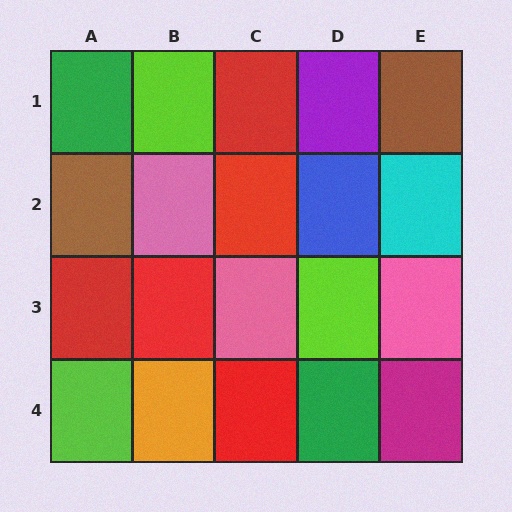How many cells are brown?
2 cells are brown.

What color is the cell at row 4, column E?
Magenta.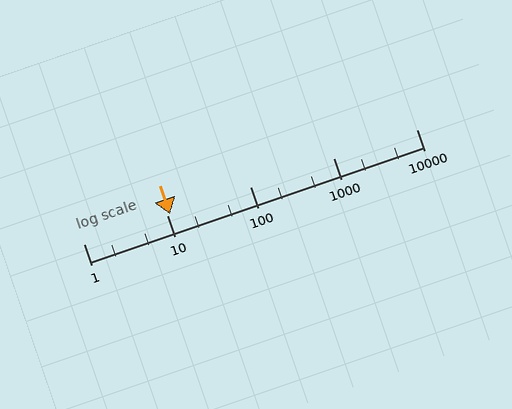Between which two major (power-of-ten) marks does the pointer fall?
The pointer is between 10 and 100.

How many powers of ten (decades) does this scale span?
The scale spans 4 decades, from 1 to 10000.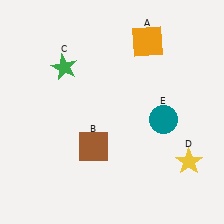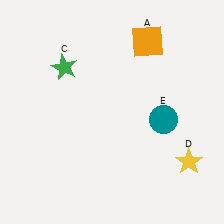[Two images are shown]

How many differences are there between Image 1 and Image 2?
There is 1 difference between the two images.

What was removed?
The brown square (B) was removed in Image 2.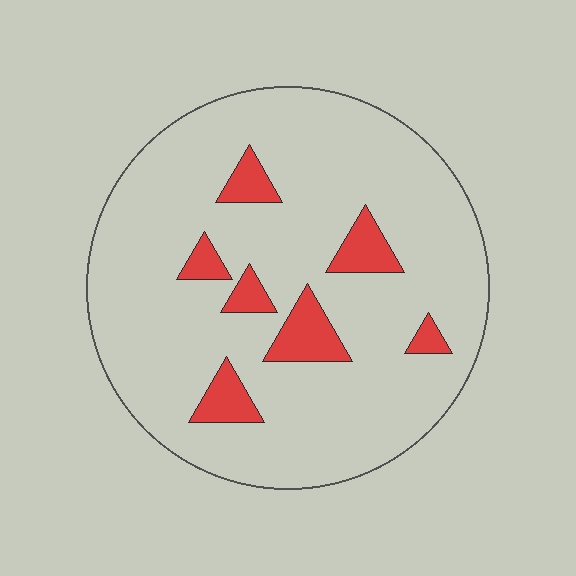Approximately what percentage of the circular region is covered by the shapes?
Approximately 10%.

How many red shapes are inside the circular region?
7.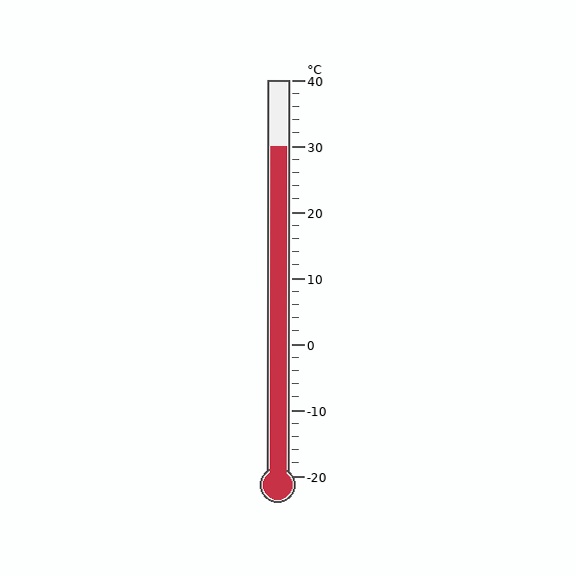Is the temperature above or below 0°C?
The temperature is above 0°C.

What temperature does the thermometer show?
The thermometer shows approximately 30°C.